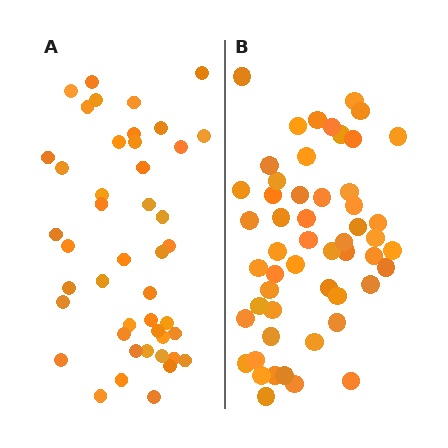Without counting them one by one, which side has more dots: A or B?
Region B (the right region) has more dots.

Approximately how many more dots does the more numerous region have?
Region B has roughly 8 or so more dots than region A.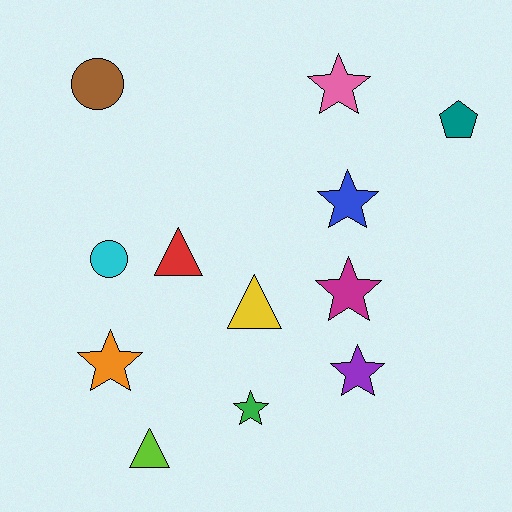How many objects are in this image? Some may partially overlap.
There are 12 objects.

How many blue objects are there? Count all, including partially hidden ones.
There is 1 blue object.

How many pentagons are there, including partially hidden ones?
There is 1 pentagon.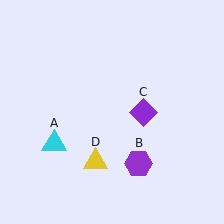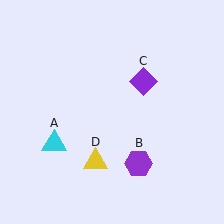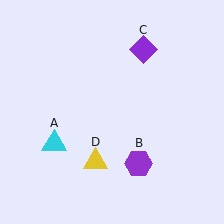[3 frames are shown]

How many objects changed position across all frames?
1 object changed position: purple diamond (object C).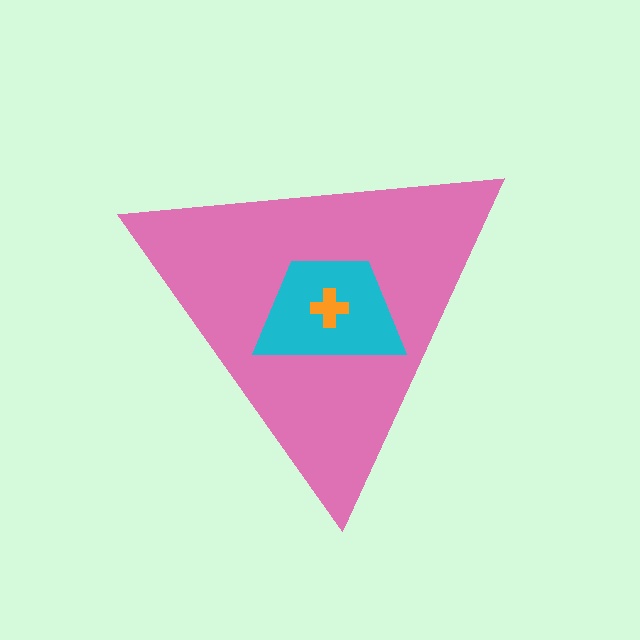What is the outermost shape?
The pink triangle.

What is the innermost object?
The orange cross.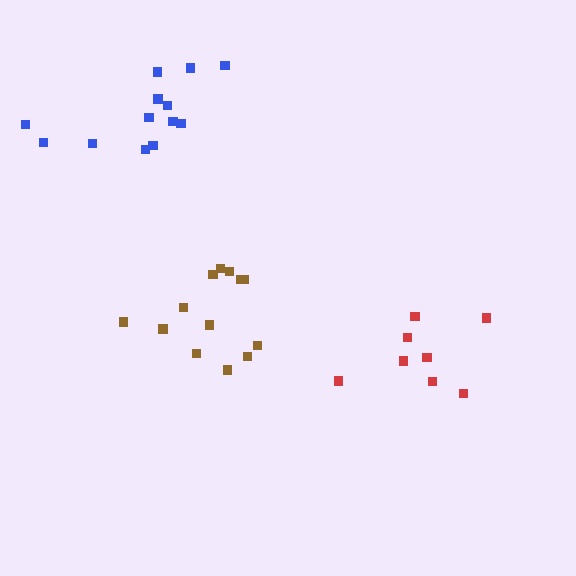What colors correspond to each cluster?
The clusters are colored: brown, blue, red.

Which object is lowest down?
The red cluster is bottommost.